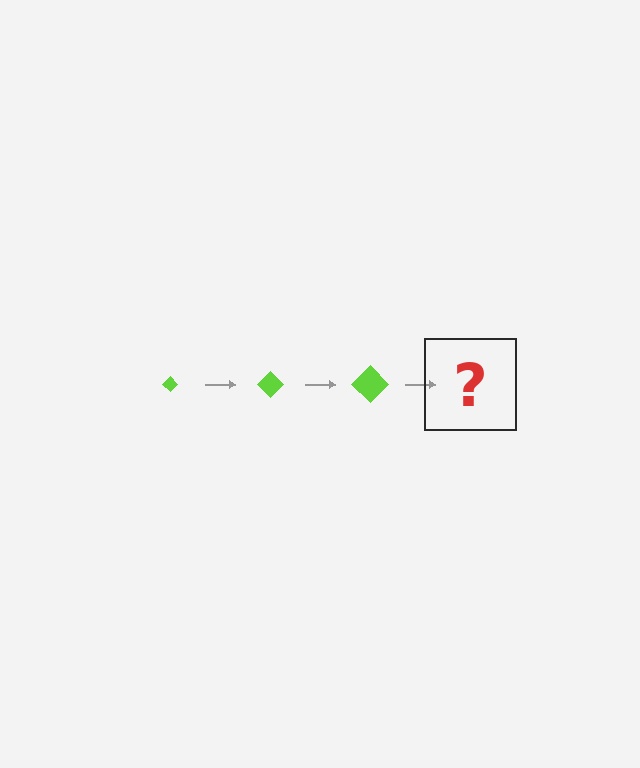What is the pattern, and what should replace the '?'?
The pattern is that the diamond gets progressively larger each step. The '?' should be a lime diamond, larger than the previous one.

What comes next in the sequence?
The next element should be a lime diamond, larger than the previous one.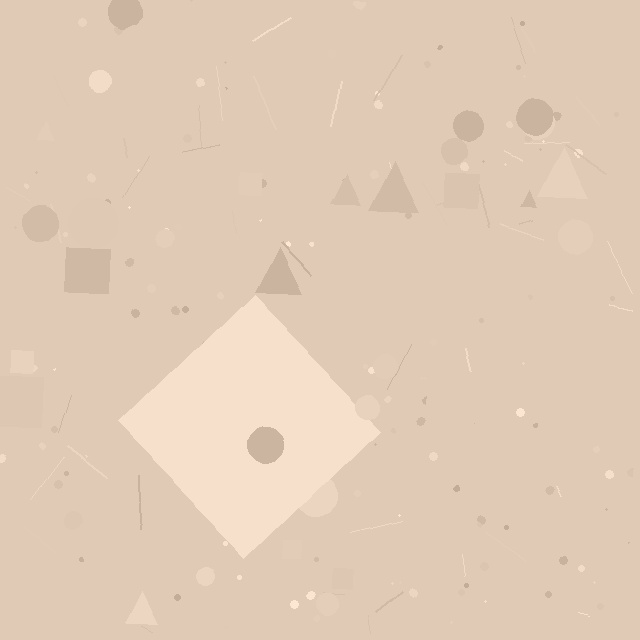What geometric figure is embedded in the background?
A diamond is embedded in the background.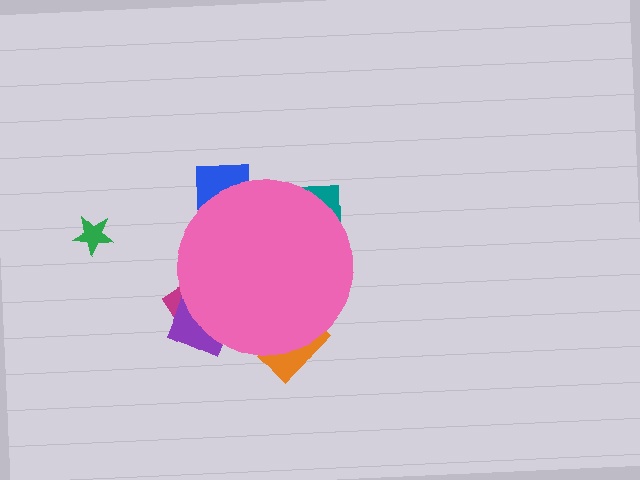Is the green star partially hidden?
No, the green star is fully visible.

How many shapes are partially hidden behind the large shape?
5 shapes are partially hidden.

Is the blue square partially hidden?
Yes, the blue square is partially hidden behind the pink circle.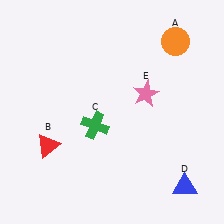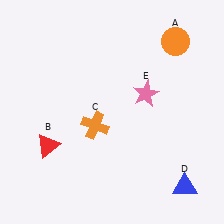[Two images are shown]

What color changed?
The cross (C) changed from green in Image 1 to orange in Image 2.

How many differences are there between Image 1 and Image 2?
There is 1 difference between the two images.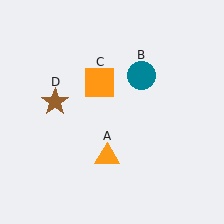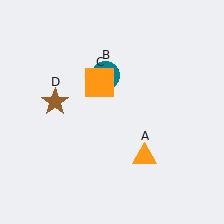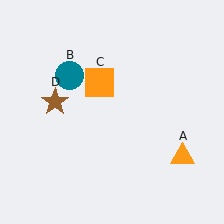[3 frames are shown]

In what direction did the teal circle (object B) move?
The teal circle (object B) moved left.